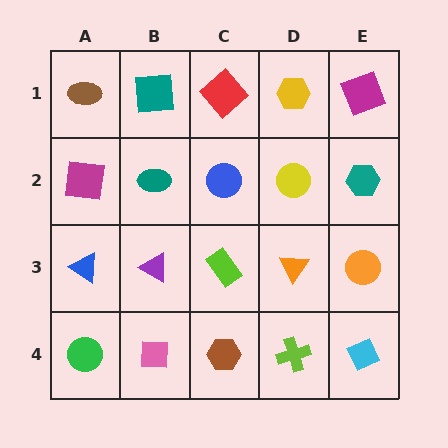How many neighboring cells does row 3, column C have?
4.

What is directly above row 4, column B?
A purple triangle.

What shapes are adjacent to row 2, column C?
A red diamond (row 1, column C), a lime rectangle (row 3, column C), a teal ellipse (row 2, column B), a yellow circle (row 2, column D).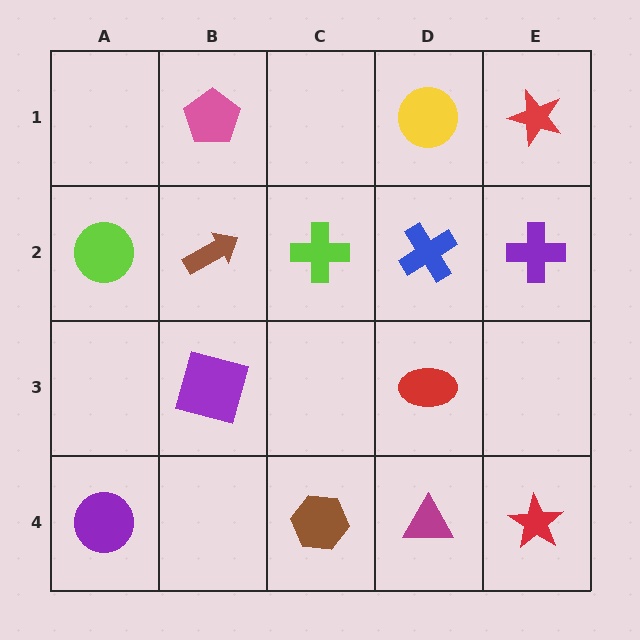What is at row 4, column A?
A purple circle.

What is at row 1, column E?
A red star.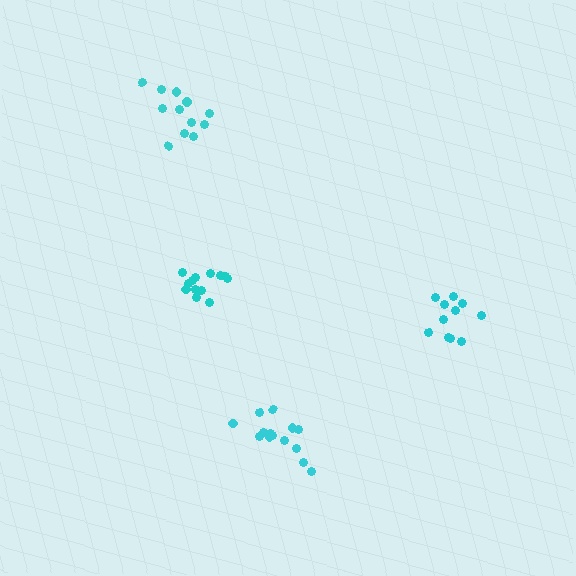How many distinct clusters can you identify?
There are 4 distinct clusters.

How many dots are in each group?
Group 1: 12 dots, Group 2: 14 dots, Group 3: 13 dots, Group 4: 11 dots (50 total).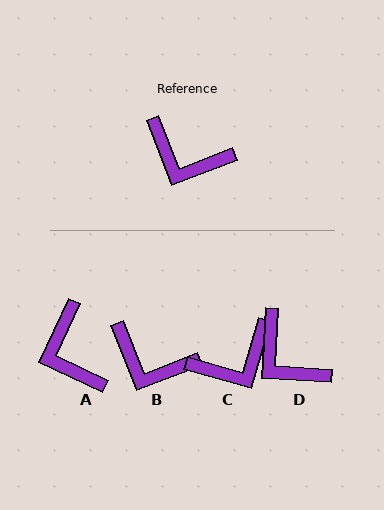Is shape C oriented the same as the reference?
No, it is off by about 53 degrees.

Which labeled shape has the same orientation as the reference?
B.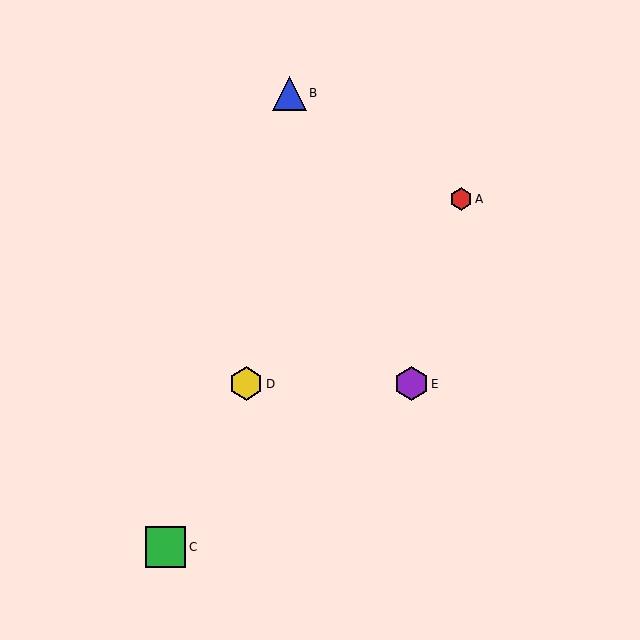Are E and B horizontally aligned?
No, E is at y≈384 and B is at y≈93.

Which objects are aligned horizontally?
Objects D, E are aligned horizontally.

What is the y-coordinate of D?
Object D is at y≈384.